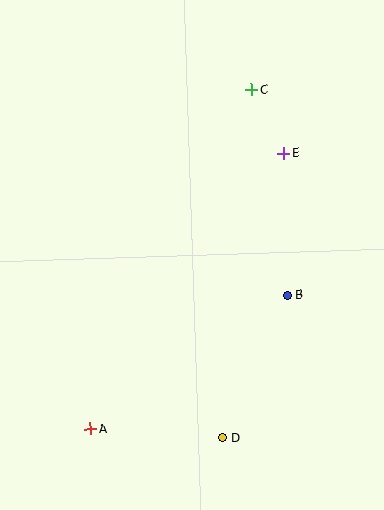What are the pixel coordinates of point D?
Point D is at (223, 438).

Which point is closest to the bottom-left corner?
Point A is closest to the bottom-left corner.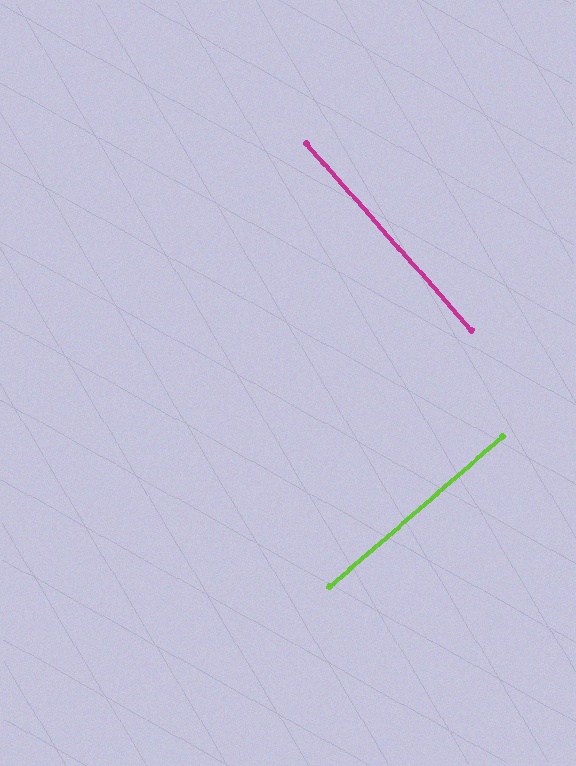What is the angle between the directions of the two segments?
Approximately 89 degrees.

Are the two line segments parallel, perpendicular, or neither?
Perpendicular — they meet at approximately 89°.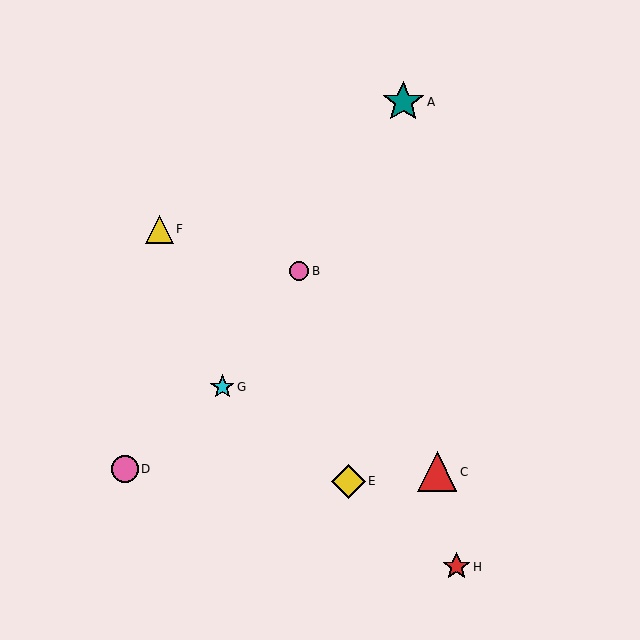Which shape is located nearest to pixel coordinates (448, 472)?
The red triangle (labeled C) at (437, 472) is nearest to that location.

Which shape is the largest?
The teal star (labeled A) is the largest.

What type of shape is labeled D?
Shape D is a pink circle.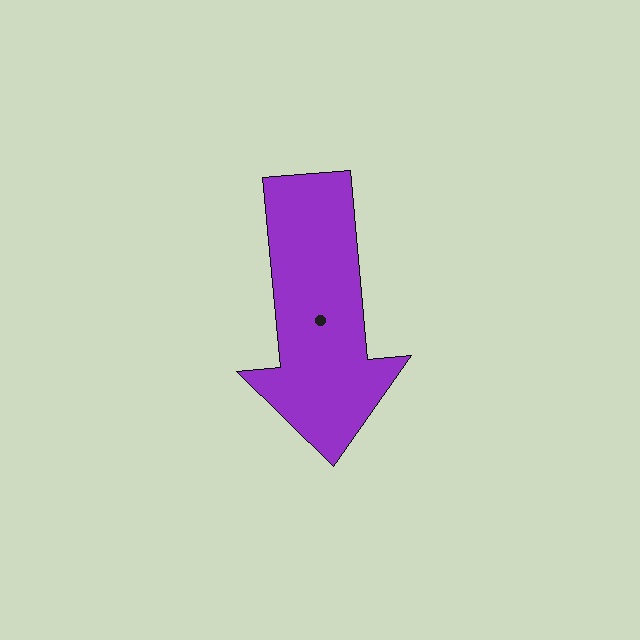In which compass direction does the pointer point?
South.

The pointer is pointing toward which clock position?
Roughly 6 o'clock.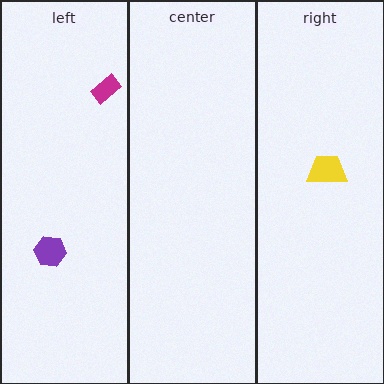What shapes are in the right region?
The yellow trapezoid.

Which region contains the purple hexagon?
The left region.